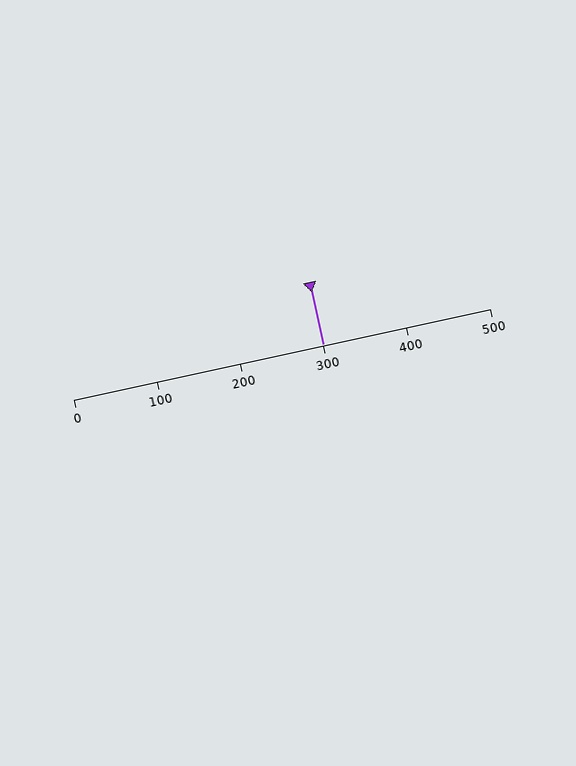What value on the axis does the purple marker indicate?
The marker indicates approximately 300.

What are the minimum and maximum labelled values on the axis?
The axis runs from 0 to 500.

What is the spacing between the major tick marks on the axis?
The major ticks are spaced 100 apart.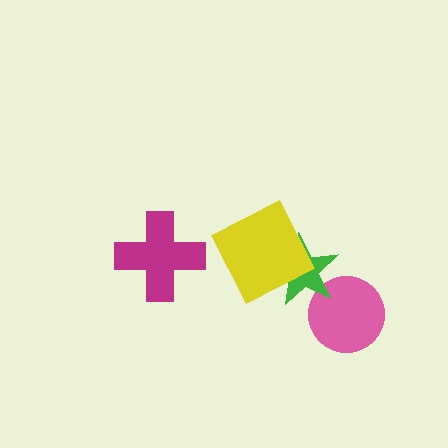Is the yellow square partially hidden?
No, no other shape covers it.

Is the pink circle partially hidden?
Yes, it is partially covered by another shape.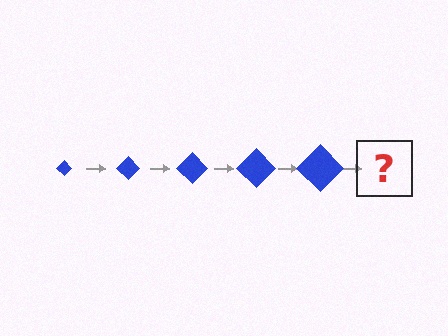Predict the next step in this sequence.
The next step is a blue diamond, larger than the previous one.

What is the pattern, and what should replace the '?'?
The pattern is that the diamond gets progressively larger each step. The '?' should be a blue diamond, larger than the previous one.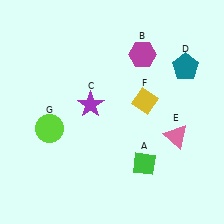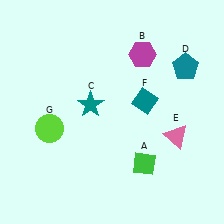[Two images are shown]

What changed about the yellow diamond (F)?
In Image 1, F is yellow. In Image 2, it changed to teal.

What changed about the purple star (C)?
In Image 1, C is purple. In Image 2, it changed to teal.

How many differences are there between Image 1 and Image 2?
There are 2 differences between the two images.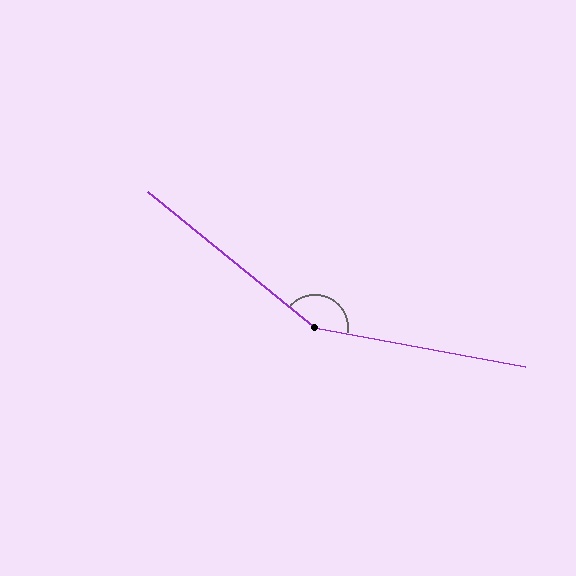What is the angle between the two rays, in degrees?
Approximately 151 degrees.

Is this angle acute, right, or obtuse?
It is obtuse.